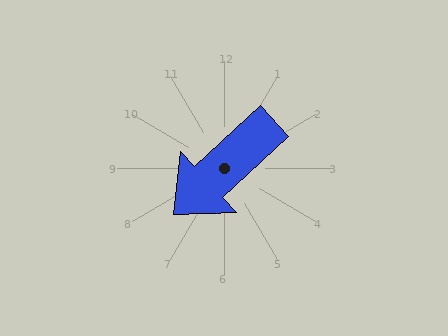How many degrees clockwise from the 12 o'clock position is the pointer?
Approximately 227 degrees.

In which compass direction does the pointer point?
Southwest.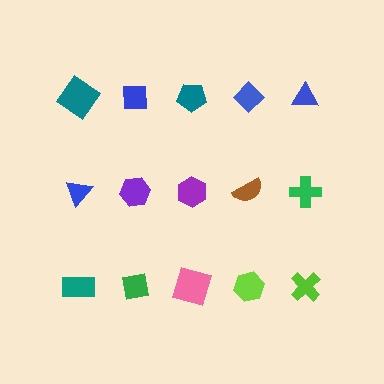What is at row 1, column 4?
A blue diamond.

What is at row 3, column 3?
A pink square.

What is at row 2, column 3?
A purple hexagon.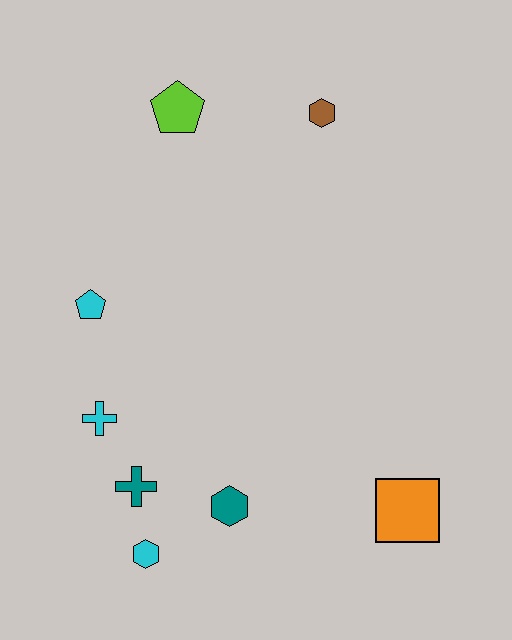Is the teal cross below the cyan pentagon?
Yes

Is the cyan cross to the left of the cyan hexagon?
Yes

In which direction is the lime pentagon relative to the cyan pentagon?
The lime pentagon is above the cyan pentagon.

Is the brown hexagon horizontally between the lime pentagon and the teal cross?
No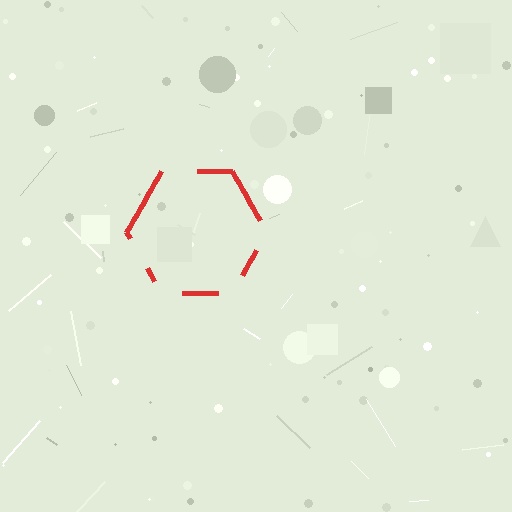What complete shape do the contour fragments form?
The contour fragments form a hexagon.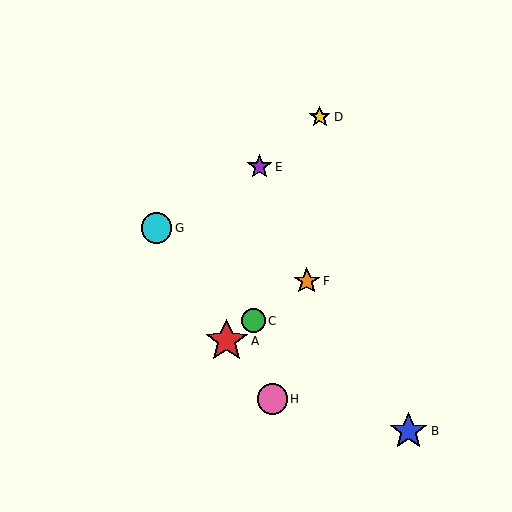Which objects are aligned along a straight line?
Objects A, C, F are aligned along a straight line.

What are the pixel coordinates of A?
Object A is at (227, 341).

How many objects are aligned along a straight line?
3 objects (A, C, F) are aligned along a straight line.